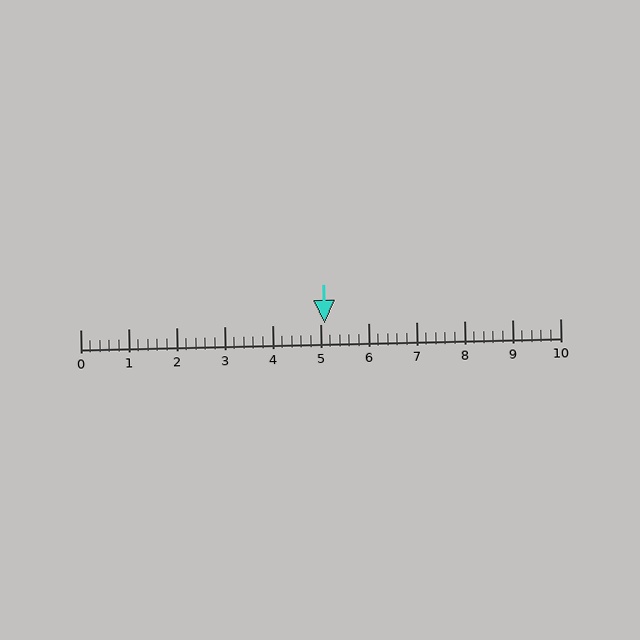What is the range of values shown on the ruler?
The ruler shows values from 0 to 10.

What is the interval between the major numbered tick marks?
The major tick marks are spaced 1 units apart.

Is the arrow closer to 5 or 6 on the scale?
The arrow is closer to 5.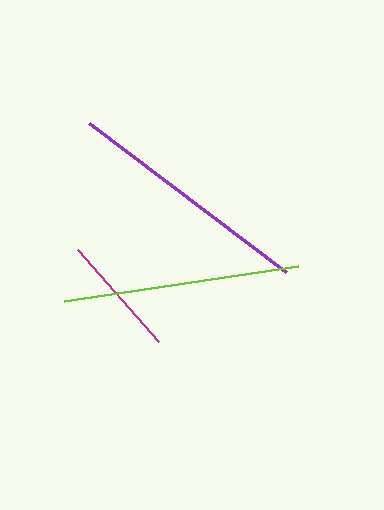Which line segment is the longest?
The purple line is the longest at approximately 247 pixels.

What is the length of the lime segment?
The lime segment is approximately 237 pixels long.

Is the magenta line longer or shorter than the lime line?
The lime line is longer than the magenta line.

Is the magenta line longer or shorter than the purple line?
The purple line is longer than the magenta line.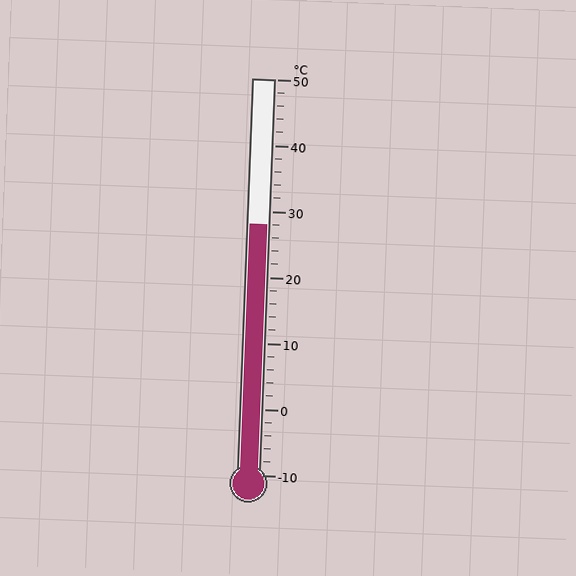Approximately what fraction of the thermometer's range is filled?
The thermometer is filled to approximately 65% of its range.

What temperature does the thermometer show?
The thermometer shows approximately 28°C.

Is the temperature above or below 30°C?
The temperature is below 30°C.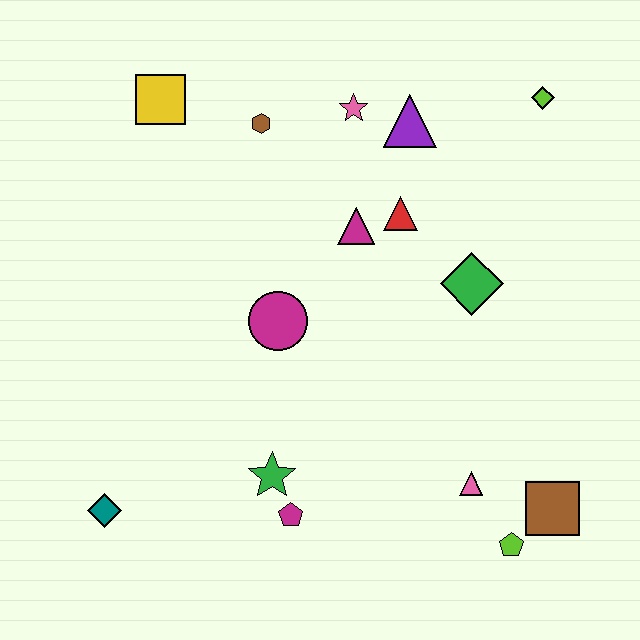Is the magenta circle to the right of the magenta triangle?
No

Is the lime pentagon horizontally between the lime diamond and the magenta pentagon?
Yes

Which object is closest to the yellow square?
The brown hexagon is closest to the yellow square.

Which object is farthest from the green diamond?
The teal diamond is farthest from the green diamond.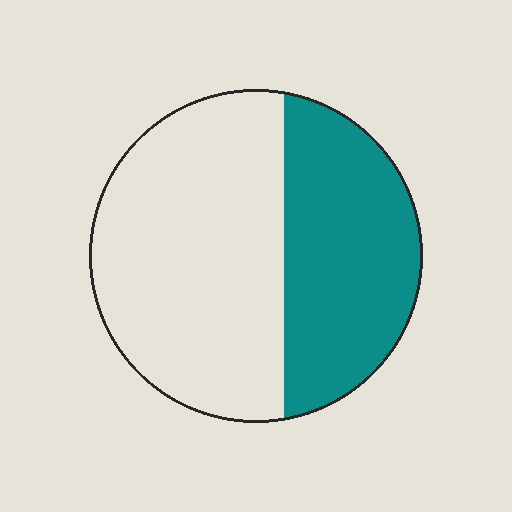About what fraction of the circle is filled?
About two fifths (2/5).